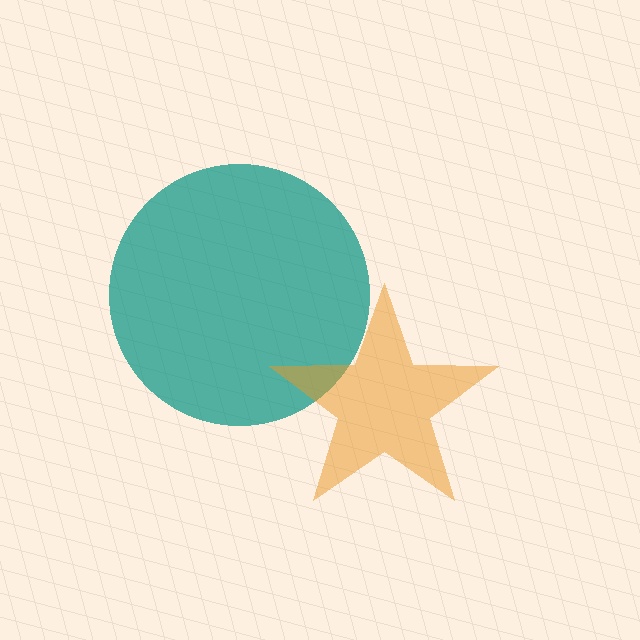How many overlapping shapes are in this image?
There are 2 overlapping shapes in the image.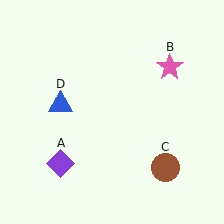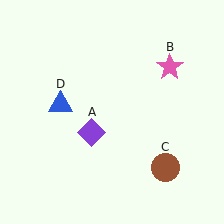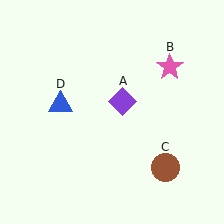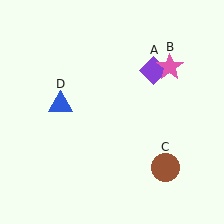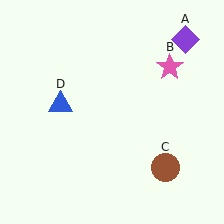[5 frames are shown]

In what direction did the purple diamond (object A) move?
The purple diamond (object A) moved up and to the right.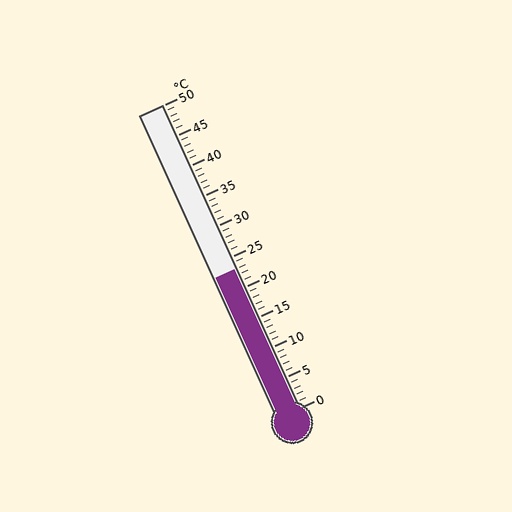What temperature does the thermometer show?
The thermometer shows approximately 23°C.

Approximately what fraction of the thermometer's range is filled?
The thermometer is filled to approximately 45% of its range.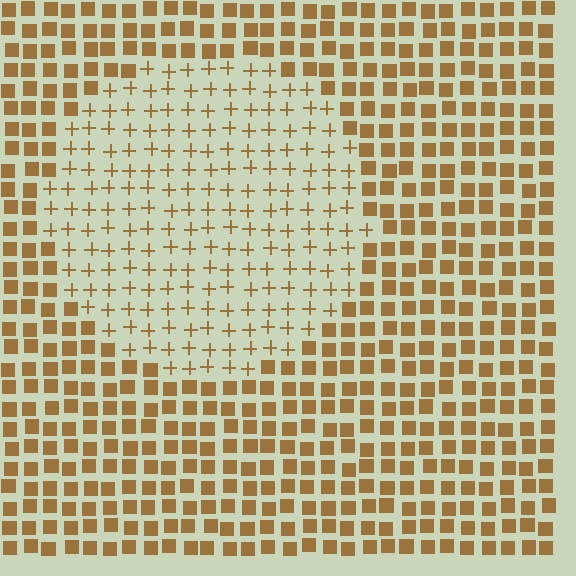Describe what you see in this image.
The image is filled with small brown elements arranged in a uniform grid. A circle-shaped region contains plus signs, while the surrounding area contains squares. The boundary is defined purely by the change in element shape.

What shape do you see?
I see a circle.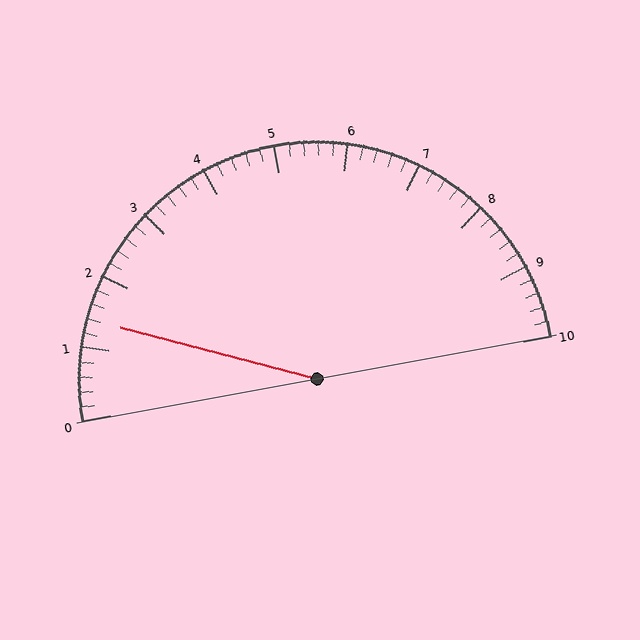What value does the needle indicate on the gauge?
The needle indicates approximately 1.4.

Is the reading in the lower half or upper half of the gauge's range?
The reading is in the lower half of the range (0 to 10).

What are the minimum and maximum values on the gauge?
The gauge ranges from 0 to 10.